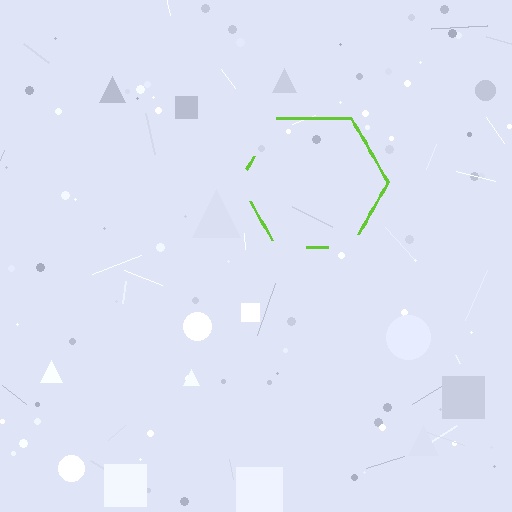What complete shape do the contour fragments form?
The contour fragments form a hexagon.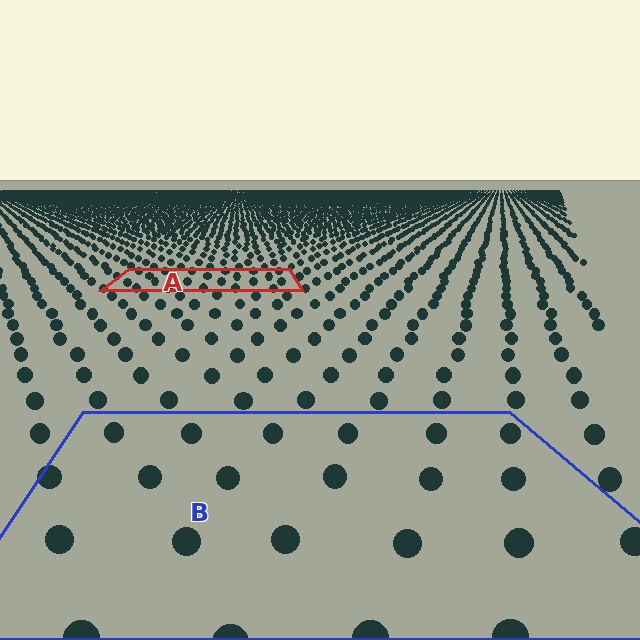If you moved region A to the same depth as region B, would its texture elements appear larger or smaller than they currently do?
They would appear larger. At a closer depth, the same texture elements are projected at a bigger on-screen size.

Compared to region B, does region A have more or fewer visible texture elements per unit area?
Region A has more texture elements per unit area — they are packed more densely because it is farther away.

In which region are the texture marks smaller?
The texture marks are smaller in region A, because it is farther away.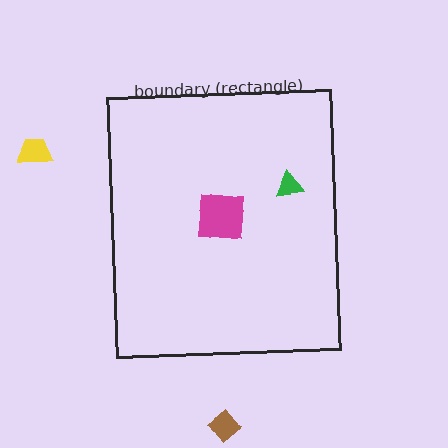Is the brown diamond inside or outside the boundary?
Outside.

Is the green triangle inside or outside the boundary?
Inside.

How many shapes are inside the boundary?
2 inside, 2 outside.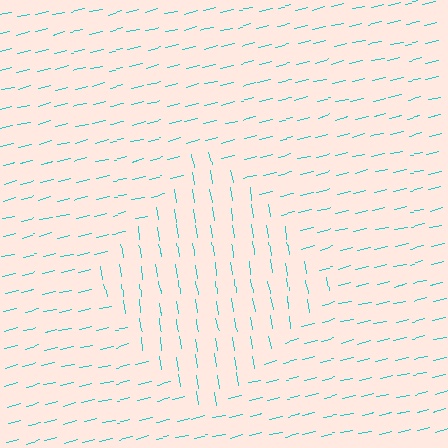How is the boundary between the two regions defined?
The boundary is defined purely by a change in line orientation (approximately 85 degrees difference). All lines are the same color and thickness.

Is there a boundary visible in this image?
Yes, there is a texture boundary formed by a change in line orientation.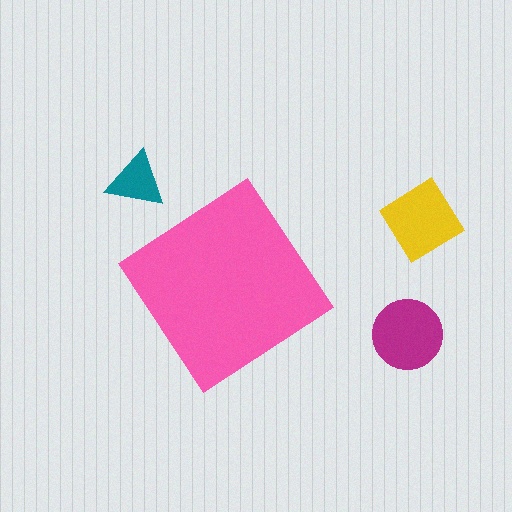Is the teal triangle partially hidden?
No, the teal triangle is fully visible.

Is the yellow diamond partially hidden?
No, the yellow diamond is fully visible.